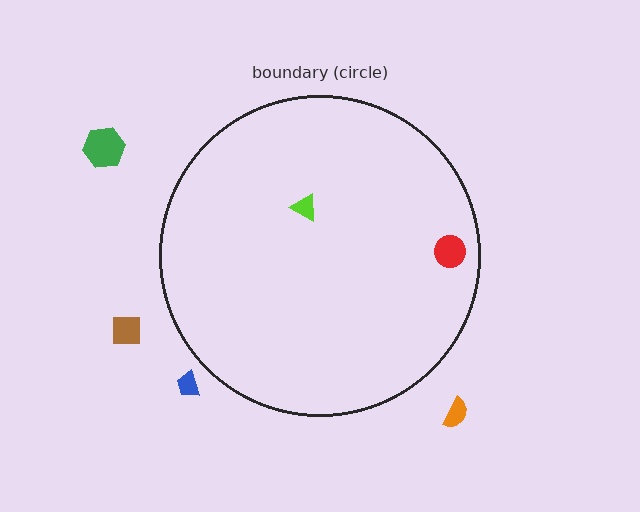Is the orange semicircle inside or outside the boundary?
Outside.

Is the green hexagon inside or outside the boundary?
Outside.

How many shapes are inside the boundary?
2 inside, 4 outside.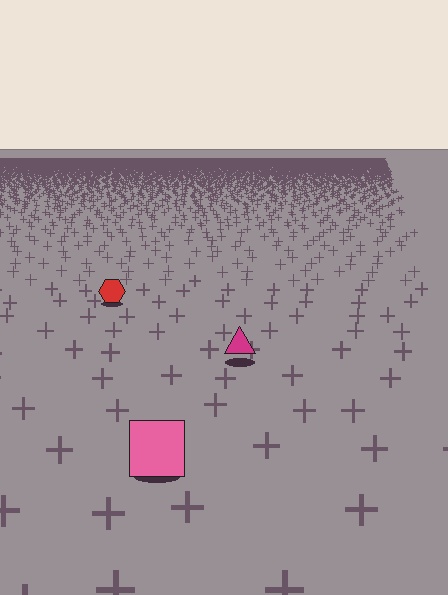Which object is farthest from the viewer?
The red hexagon is farthest from the viewer. It appears smaller and the ground texture around it is denser.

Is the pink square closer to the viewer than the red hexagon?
Yes. The pink square is closer — you can tell from the texture gradient: the ground texture is coarser near it.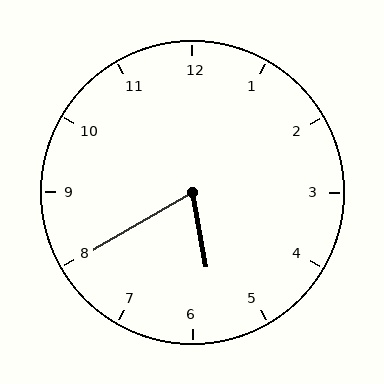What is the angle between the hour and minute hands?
Approximately 70 degrees.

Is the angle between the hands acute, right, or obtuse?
It is acute.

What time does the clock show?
5:40.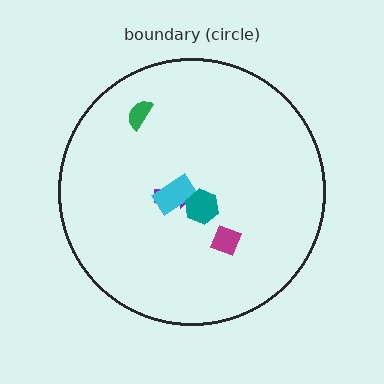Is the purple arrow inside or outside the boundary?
Inside.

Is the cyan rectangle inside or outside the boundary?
Inside.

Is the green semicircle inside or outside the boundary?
Inside.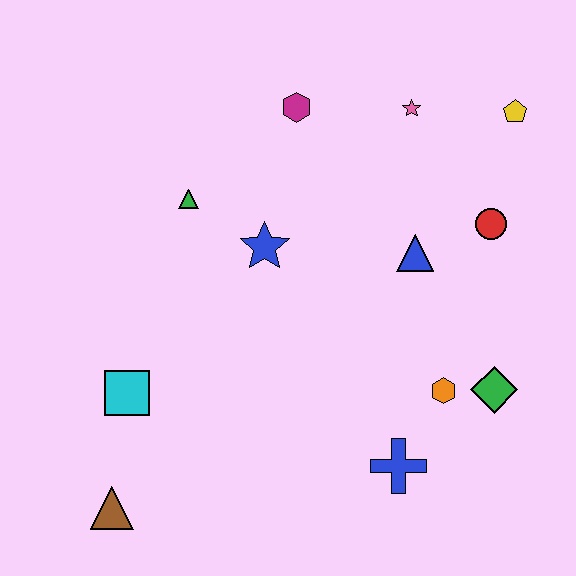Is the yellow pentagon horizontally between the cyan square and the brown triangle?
No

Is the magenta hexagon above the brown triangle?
Yes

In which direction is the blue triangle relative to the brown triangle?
The blue triangle is to the right of the brown triangle.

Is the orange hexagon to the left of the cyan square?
No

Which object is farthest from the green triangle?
The green diamond is farthest from the green triangle.